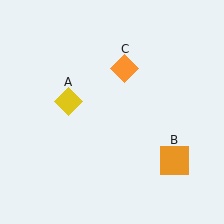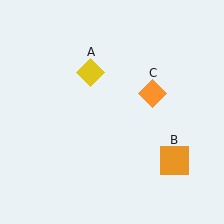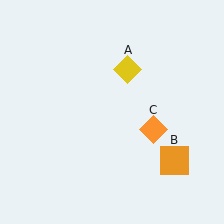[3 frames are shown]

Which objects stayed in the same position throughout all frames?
Orange square (object B) remained stationary.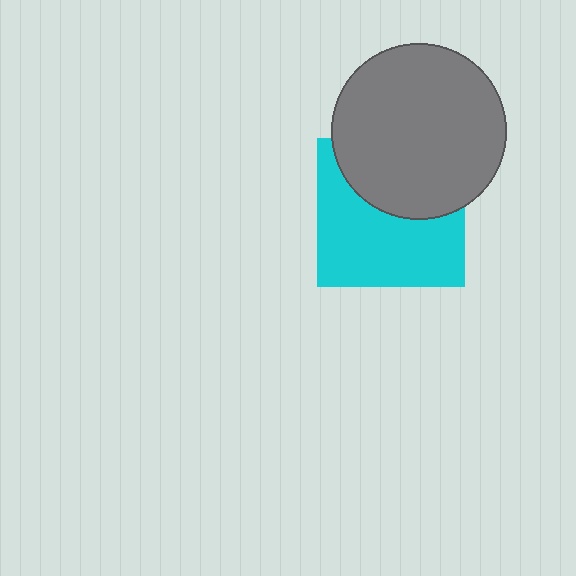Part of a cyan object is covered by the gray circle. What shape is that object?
It is a square.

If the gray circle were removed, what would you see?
You would see the complete cyan square.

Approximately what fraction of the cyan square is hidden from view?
Roughly 41% of the cyan square is hidden behind the gray circle.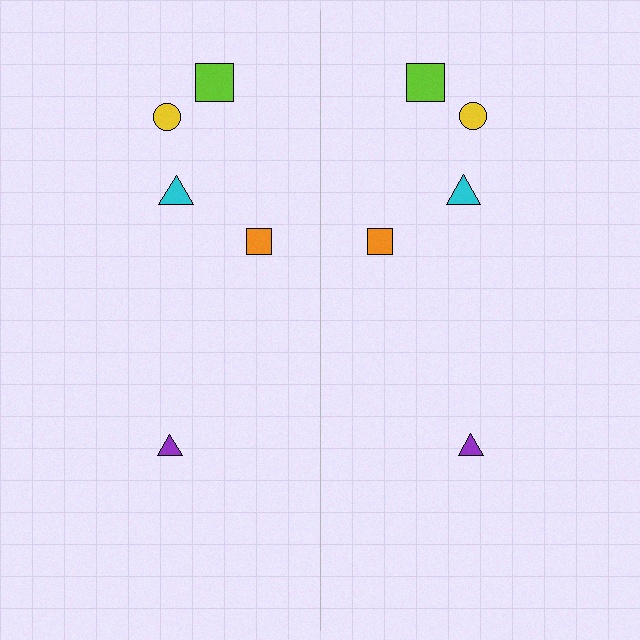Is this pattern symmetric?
Yes, this pattern has bilateral (reflection) symmetry.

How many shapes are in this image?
There are 10 shapes in this image.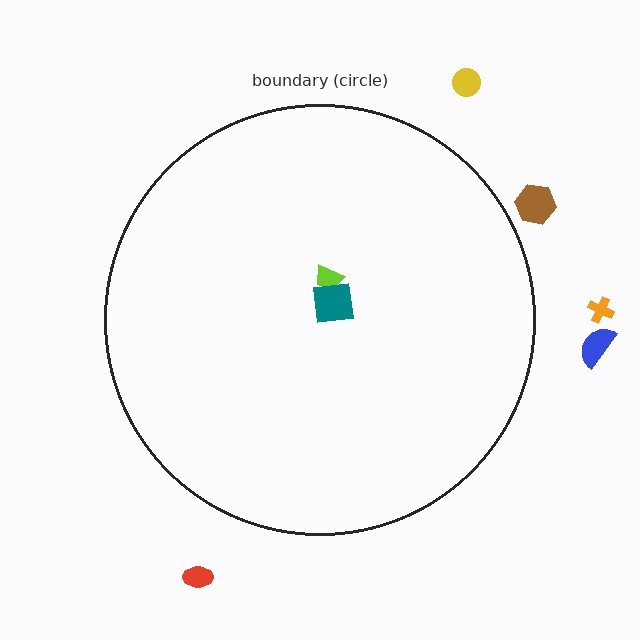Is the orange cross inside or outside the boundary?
Outside.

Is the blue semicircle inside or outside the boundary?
Outside.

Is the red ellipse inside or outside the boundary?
Outside.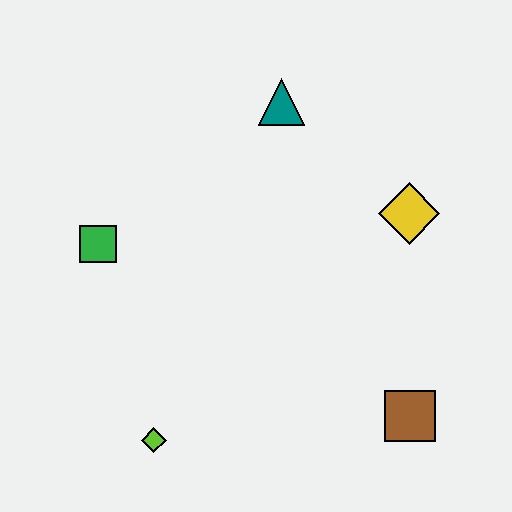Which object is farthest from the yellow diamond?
The lime diamond is farthest from the yellow diamond.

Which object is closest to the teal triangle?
The yellow diamond is closest to the teal triangle.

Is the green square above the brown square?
Yes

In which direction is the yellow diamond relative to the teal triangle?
The yellow diamond is to the right of the teal triangle.